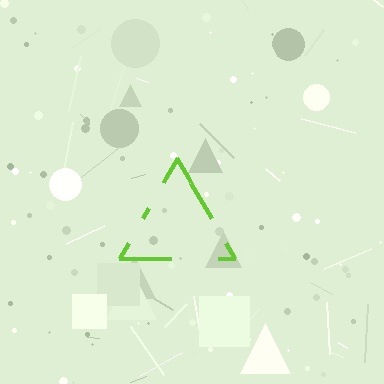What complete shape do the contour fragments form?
The contour fragments form a triangle.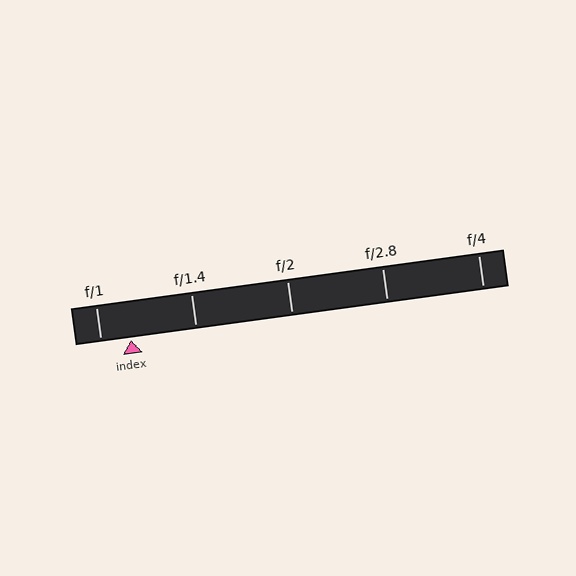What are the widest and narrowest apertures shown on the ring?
The widest aperture shown is f/1 and the narrowest is f/4.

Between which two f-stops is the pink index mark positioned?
The index mark is between f/1 and f/1.4.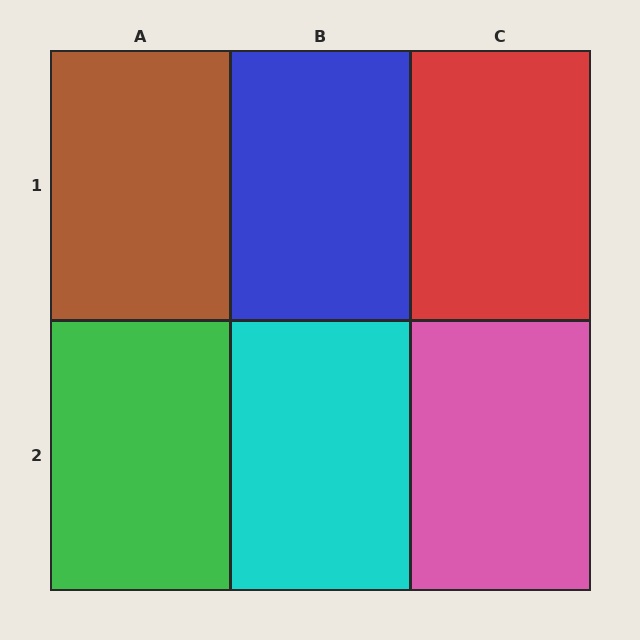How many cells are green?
1 cell is green.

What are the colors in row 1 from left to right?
Brown, blue, red.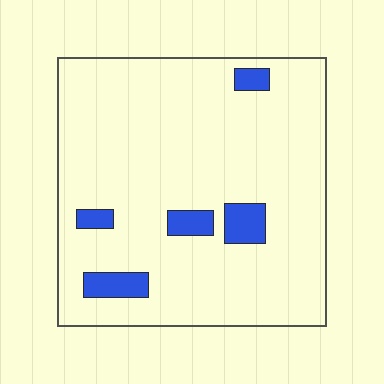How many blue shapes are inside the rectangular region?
5.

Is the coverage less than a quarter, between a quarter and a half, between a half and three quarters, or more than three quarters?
Less than a quarter.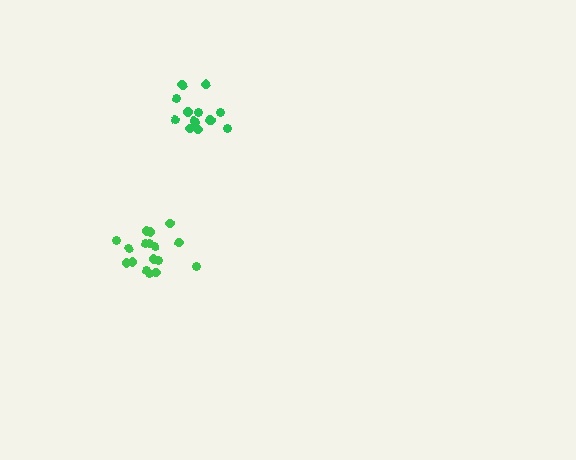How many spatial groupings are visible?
There are 2 spatial groupings.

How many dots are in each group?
Group 1: 17 dots, Group 2: 14 dots (31 total).